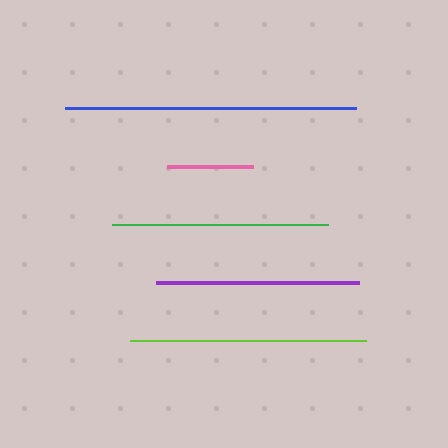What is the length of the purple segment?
The purple segment is approximately 203 pixels long.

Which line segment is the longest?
The blue line is the longest at approximately 291 pixels.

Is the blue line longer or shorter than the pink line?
The blue line is longer than the pink line.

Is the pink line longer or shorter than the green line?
The green line is longer than the pink line.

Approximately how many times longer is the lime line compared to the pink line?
The lime line is approximately 2.8 times the length of the pink line.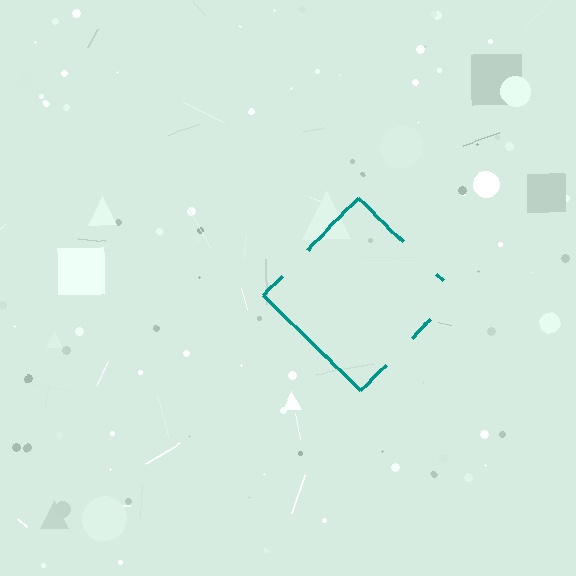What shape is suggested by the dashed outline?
The dashed outline suggests a diamond.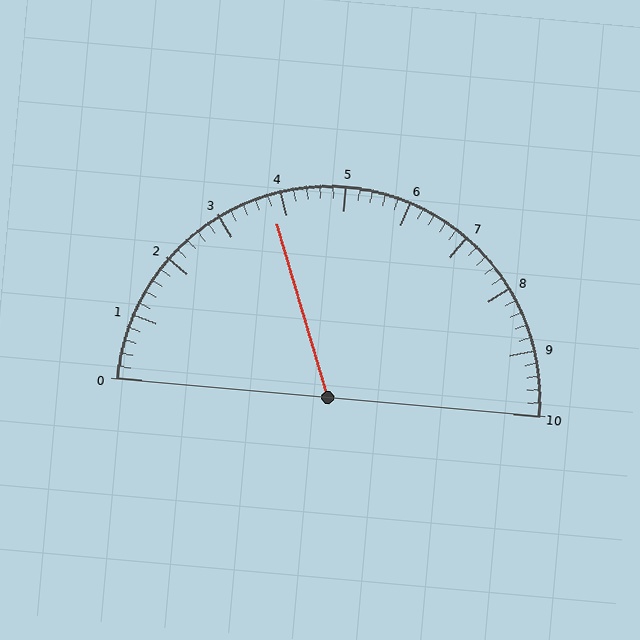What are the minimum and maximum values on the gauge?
The gauge ranges from 0 to 10.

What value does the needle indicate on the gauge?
The needle indicates approximately 3.8.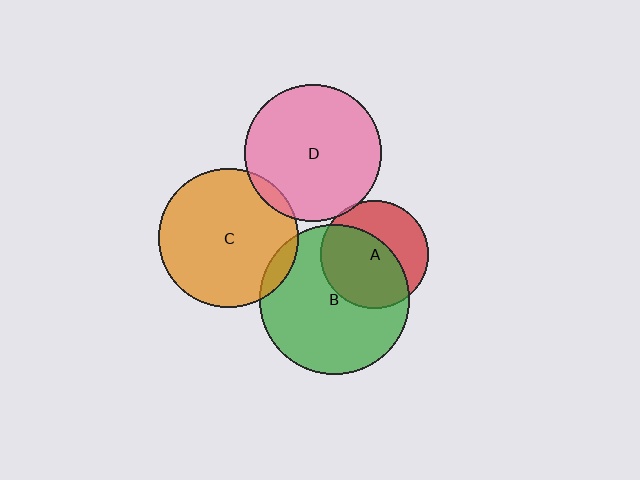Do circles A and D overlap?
Yes.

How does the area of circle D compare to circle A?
Approximately 1.6 times.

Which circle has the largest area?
Circle B (green).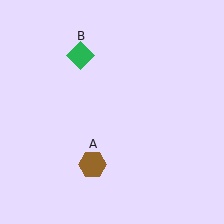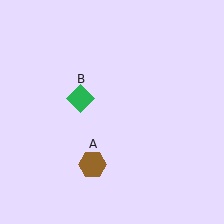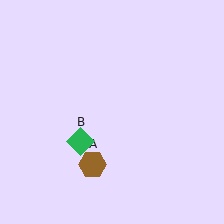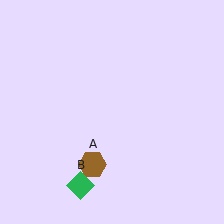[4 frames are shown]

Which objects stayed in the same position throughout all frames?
Brown hexagon (object A) remained stationary.